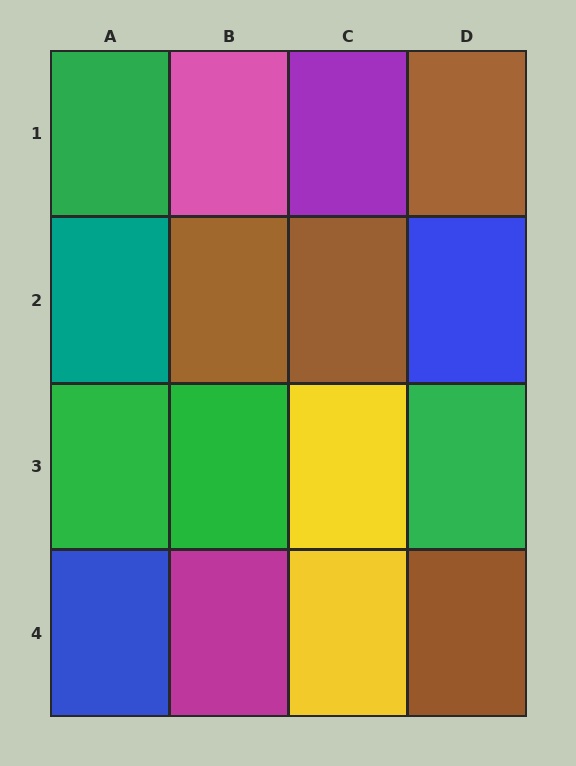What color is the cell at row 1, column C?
Purple.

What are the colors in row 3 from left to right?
Green, green, yellow, green.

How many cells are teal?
1 cell is teal.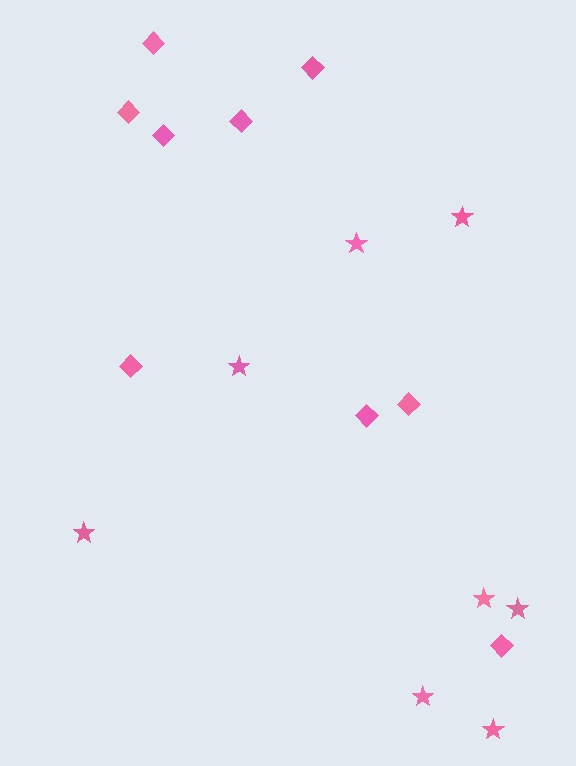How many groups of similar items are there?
There are 2 groups: one group of diamonds (9) and one group of stars (8).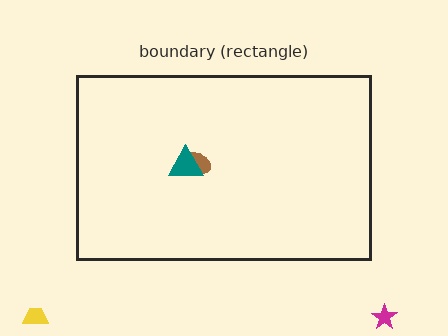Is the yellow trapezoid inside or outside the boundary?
Outside.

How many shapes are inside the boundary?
2 inside, 2 outside.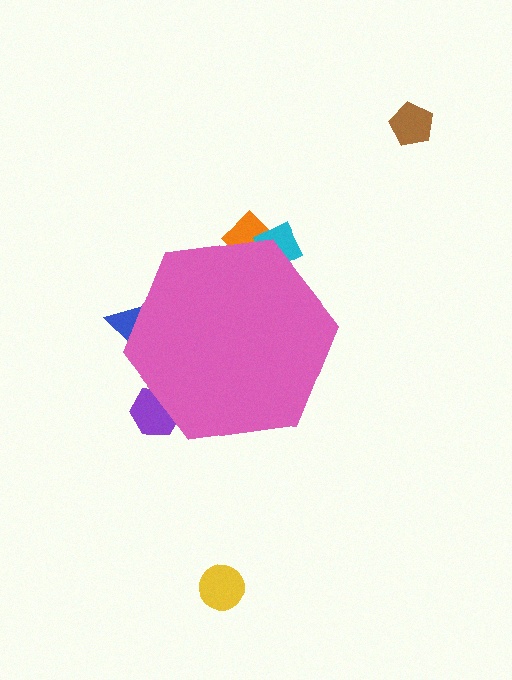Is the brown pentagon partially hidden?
No, the brown pentagon is fully visible.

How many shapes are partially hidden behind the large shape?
4 shapes are partially hidden.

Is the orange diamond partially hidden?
Yes, the orange diamond is partially hidden behind the pink hexagon.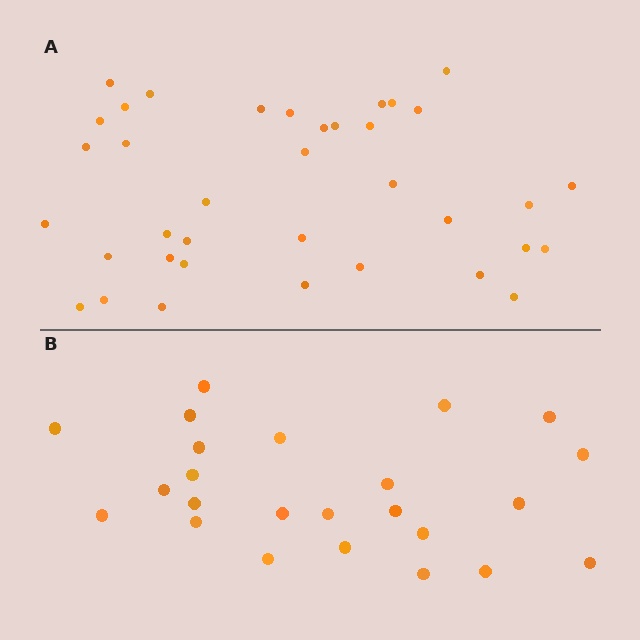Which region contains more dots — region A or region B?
Region A (the top region) has more dots.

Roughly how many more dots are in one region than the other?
Region A has approximately 15 more dots than region B.